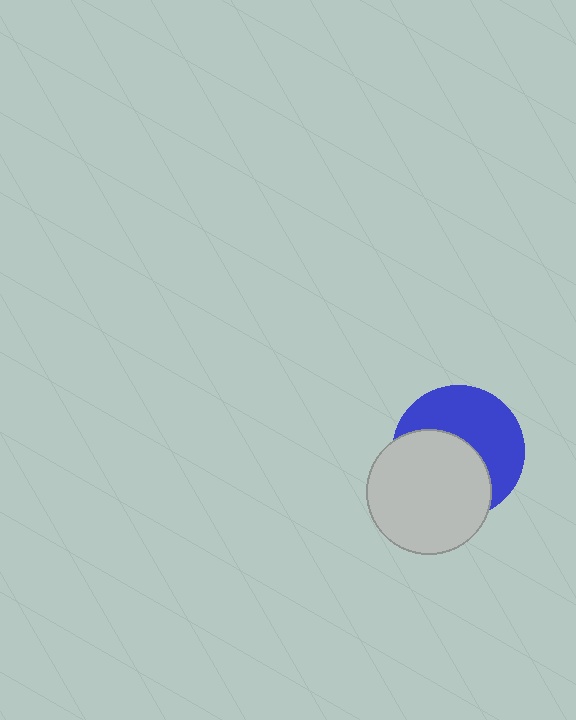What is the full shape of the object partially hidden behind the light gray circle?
The partially hidden object is a blue circle.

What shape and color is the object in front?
The object in front is a light gray circle.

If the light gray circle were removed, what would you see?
You would see the complete blue circle.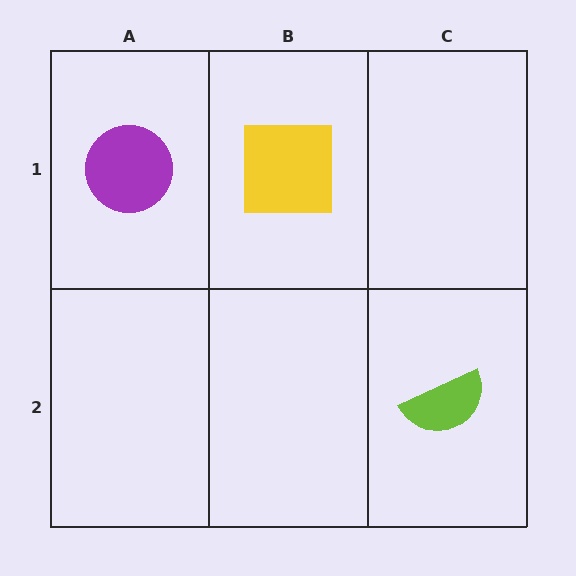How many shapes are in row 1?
2 shapes.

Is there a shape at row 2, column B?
No, that cell is empty.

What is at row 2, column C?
A lime semicircle.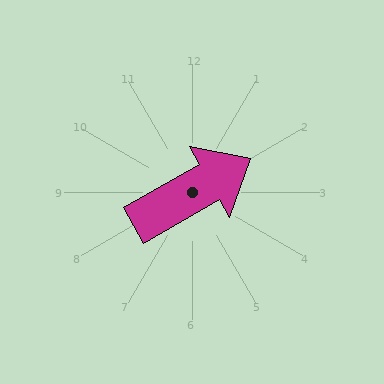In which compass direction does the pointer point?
Northeast.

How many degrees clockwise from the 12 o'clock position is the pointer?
Approximately 60 degrees.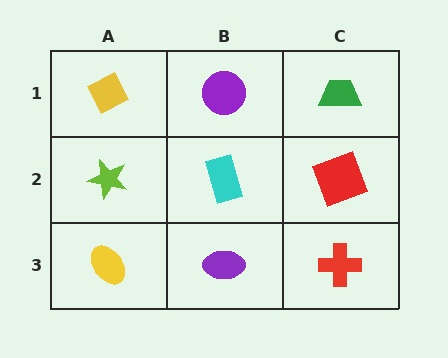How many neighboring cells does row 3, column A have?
2.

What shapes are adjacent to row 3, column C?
A red square (row 2, column C), a purple ellipse (row 3, column B).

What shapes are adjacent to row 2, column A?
A yellow diamond (row 1, column A), a yellow ellipse (row 3, column A), a cyan rectangle (row 2, column B).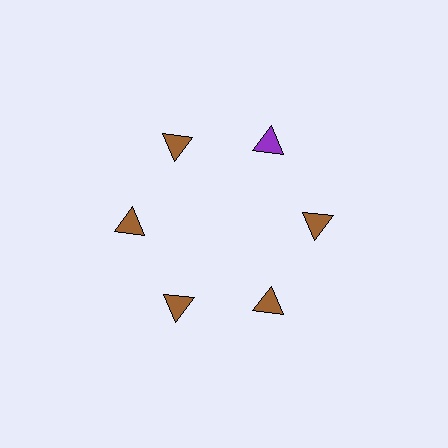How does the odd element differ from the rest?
It has a different color: purple instead of brown.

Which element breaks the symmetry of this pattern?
The purple triangle at roughly the 1 o'clock position breaks the symmetry. All other shapes are brown triangles.